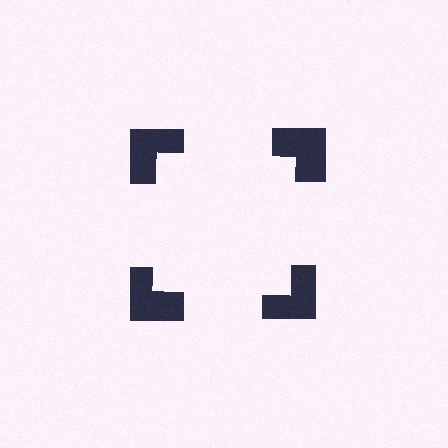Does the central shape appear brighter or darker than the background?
It typically appears slightly brighter than the background, even though no actual brightness change is drawn.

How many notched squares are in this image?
There are 4 — one at each vertex of the illusory square.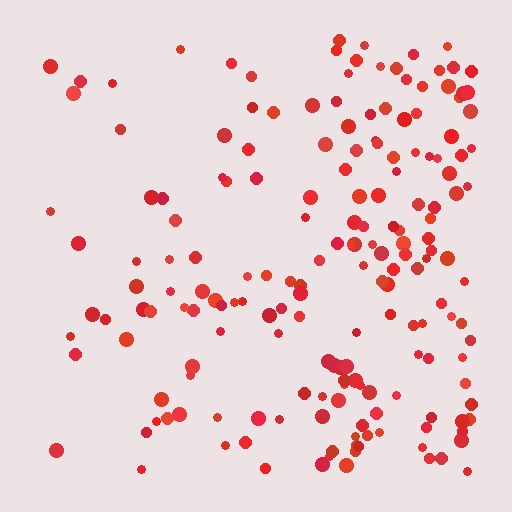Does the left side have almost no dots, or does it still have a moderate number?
Still a moderate number, just noticeably fewer than the right.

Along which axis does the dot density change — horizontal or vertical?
Horizontal.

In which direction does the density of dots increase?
From left to right, with the right side densest.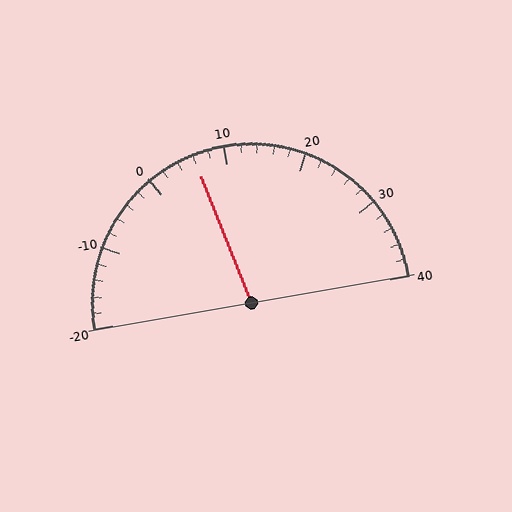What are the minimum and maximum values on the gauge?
The gauge ranges from -20 to 40.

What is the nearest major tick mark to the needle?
The nearest major tick mark is 10.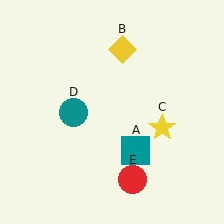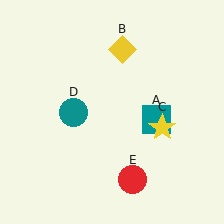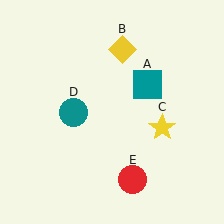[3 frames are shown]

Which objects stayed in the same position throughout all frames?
Yellow diamond (object B) and yellow star (object C) and teal circle (object D) and red circle (object E) remained stationary.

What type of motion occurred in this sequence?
The teal square (object A) rotated counterclockwise around the center of the scene.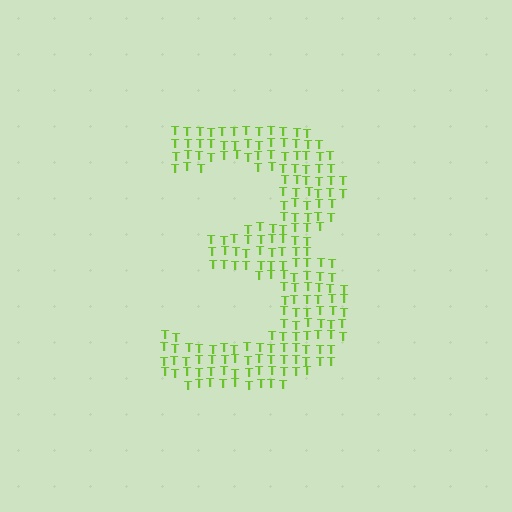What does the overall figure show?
The overall figure shows the digit 3.